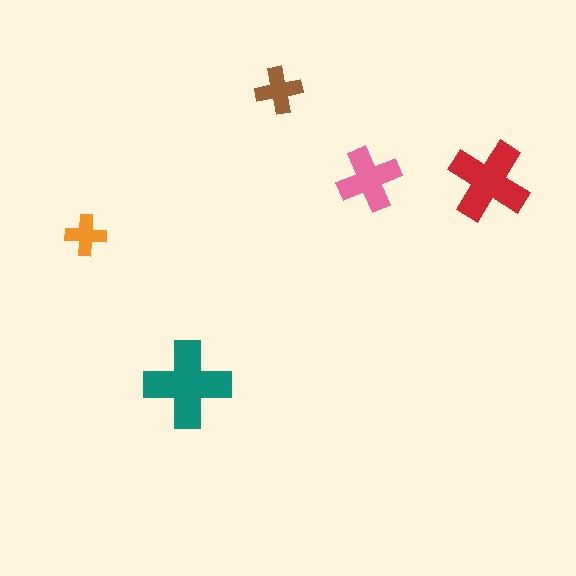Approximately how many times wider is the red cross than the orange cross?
About 2 times wider.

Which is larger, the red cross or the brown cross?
The red one.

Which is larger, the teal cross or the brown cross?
The teal one.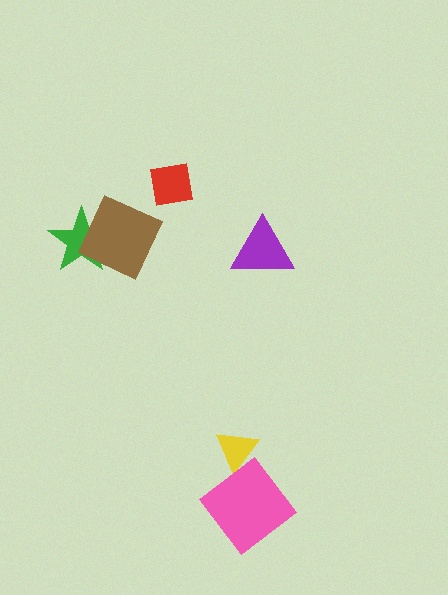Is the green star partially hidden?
Yes, it is partially covered by another shape.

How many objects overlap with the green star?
1 object overlaps with the green star.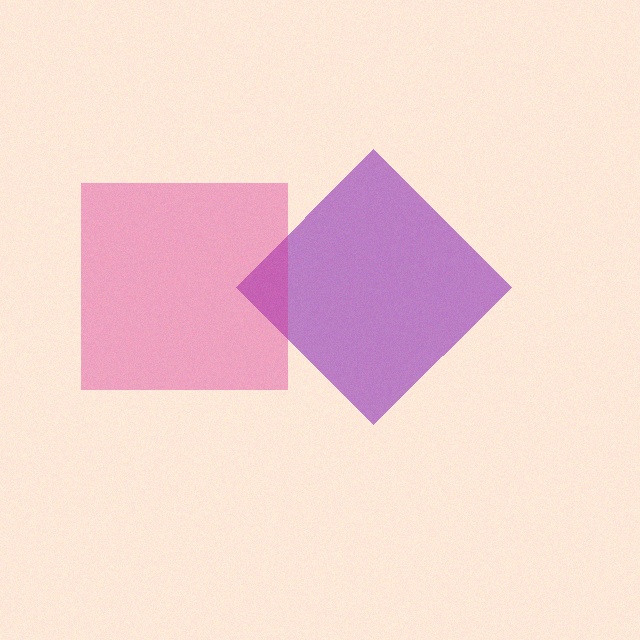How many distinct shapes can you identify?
There are 2 distinct shapes: a purple diamond, a magenta square.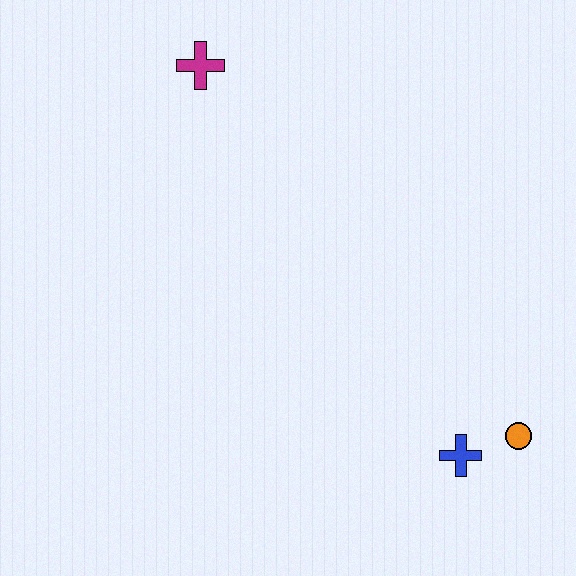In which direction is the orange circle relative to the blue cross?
The orange circle is to the right of the blue cross.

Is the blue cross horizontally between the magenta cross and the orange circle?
Yes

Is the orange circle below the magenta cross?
Yes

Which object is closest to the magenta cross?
The blue cross is closest to the magenta cross.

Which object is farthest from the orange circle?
The magenta cross is farthest from the orange circle.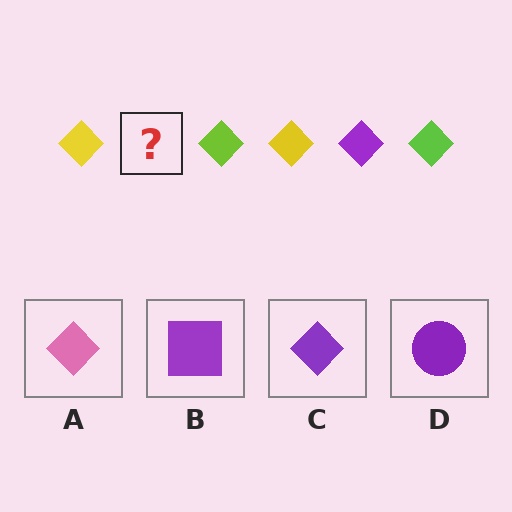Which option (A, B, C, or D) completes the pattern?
C.